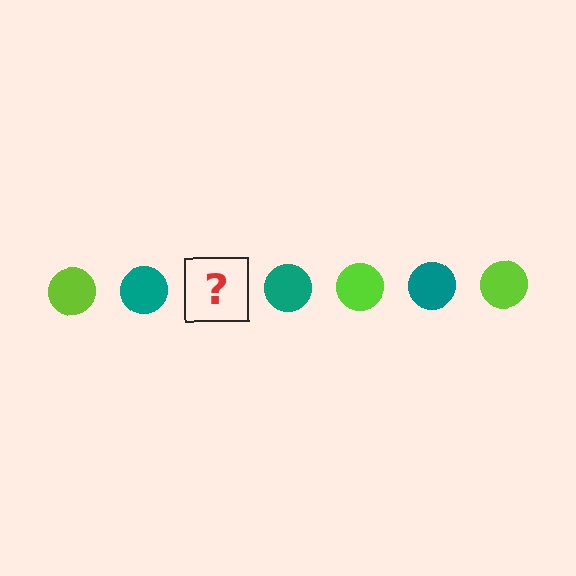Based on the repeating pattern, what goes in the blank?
The blank should be a lime circle.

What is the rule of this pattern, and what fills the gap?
The rule is that the pattern cycles through lime, teal circles. The gap should be filled with a lime circle.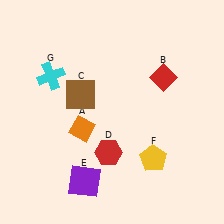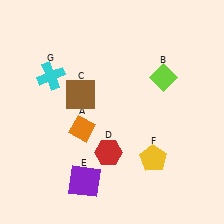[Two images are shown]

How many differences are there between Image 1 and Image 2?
There is 1 difference between the two images.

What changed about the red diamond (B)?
In Image 1, B is red. In Image 2, it changed to lime.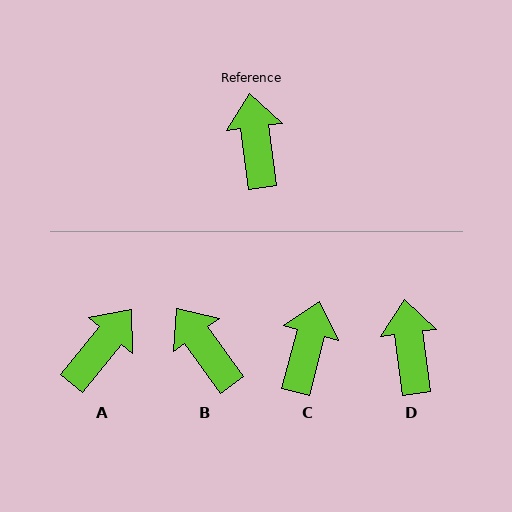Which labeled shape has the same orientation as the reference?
D.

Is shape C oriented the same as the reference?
No, it is off by about 22 degrees.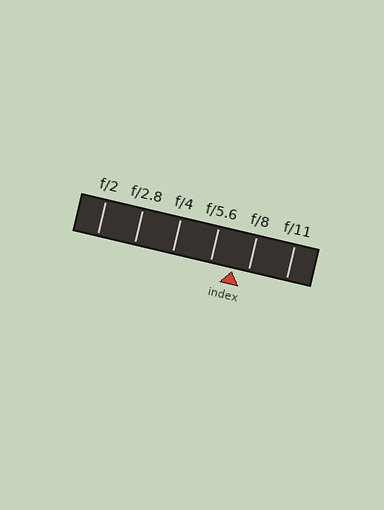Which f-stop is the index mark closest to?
The index mark is closest to f/8.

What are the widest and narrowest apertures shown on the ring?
The widest aperture shown is f/2 and the narrowest is f/11.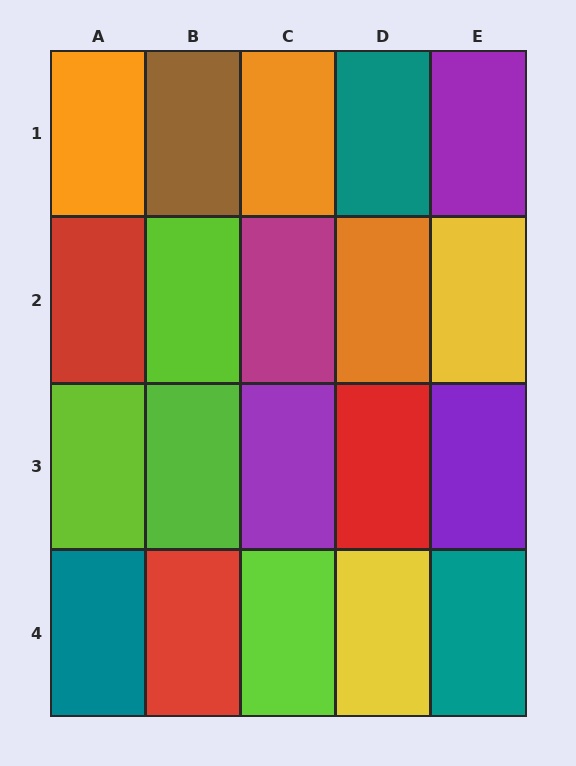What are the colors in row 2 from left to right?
Red, lime, magenta, orange, yellow.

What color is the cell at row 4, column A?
Teal.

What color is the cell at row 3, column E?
Purple.